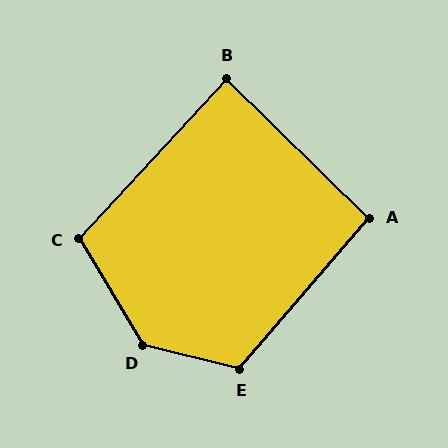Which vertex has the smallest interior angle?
B, at approximately 88 degrees.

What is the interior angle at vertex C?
Approximately 106 degrees (obtuse).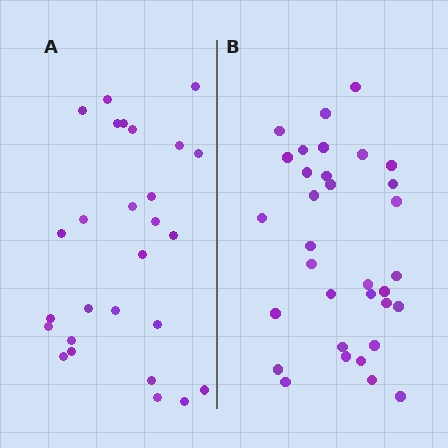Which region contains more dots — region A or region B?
Region B (the right region) has more dots.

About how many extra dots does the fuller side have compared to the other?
Region B has about 6 more dots than region A.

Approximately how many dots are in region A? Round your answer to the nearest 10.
About 30 dots. (The exact count is 27, which rounds to 30.)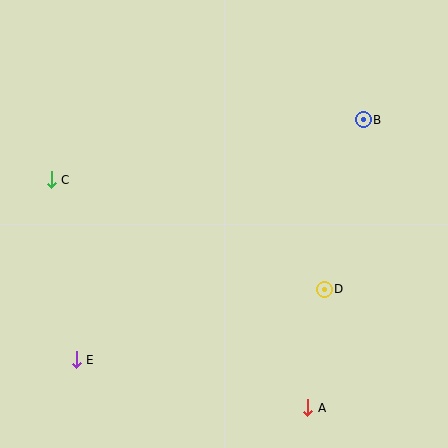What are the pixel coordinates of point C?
Point C is at (51, 180).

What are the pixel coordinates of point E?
Point E is at (76, 360).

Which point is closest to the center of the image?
Point D at (324, 289) is closest to the center.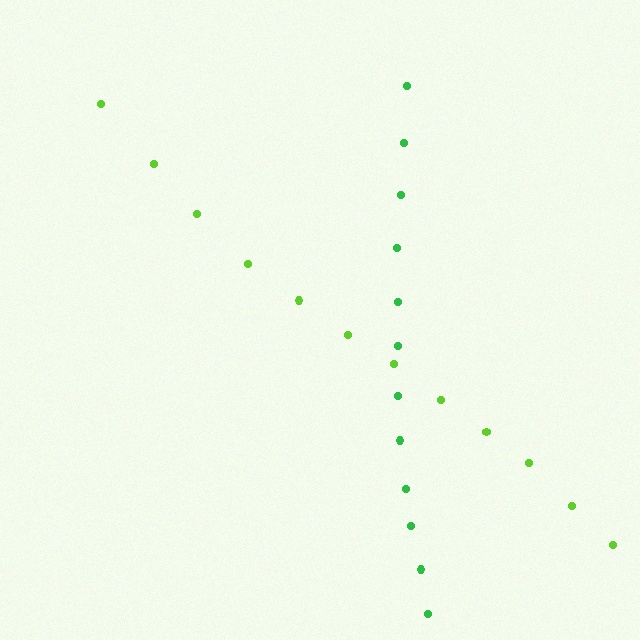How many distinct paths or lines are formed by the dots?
There are 2 distinct paths.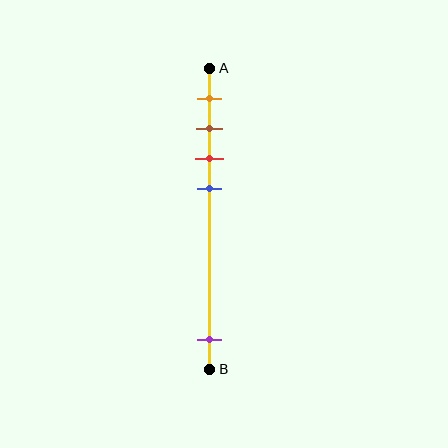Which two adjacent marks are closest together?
The brown and red marks are the closest adjacent pair.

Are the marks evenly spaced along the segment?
No, the marks are not evenly spaced.